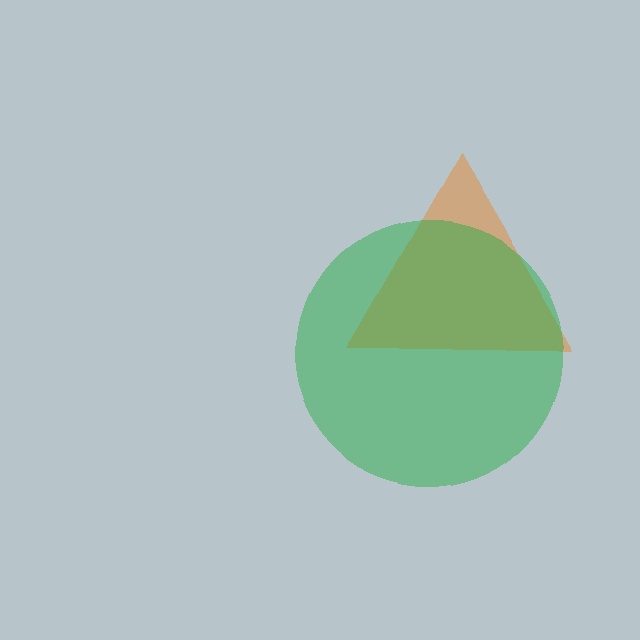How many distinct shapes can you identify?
There are 2 distinct shapes: an orange triangle, a green circle.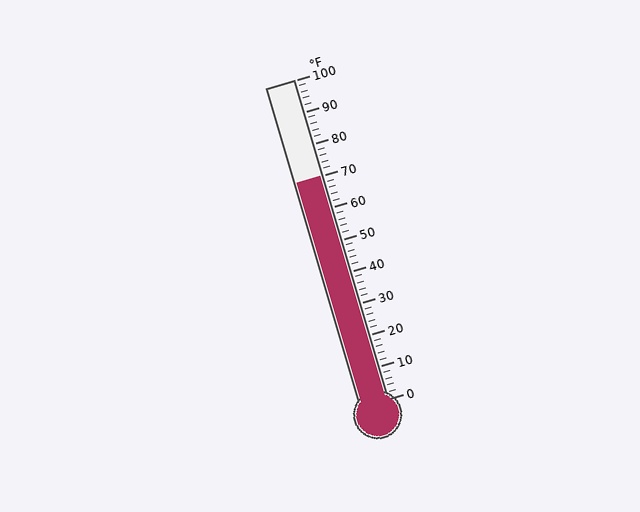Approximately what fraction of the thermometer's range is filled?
The thermometer is filled to approximately 70% of its range.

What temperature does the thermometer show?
The thermometer shows approximately 70°F.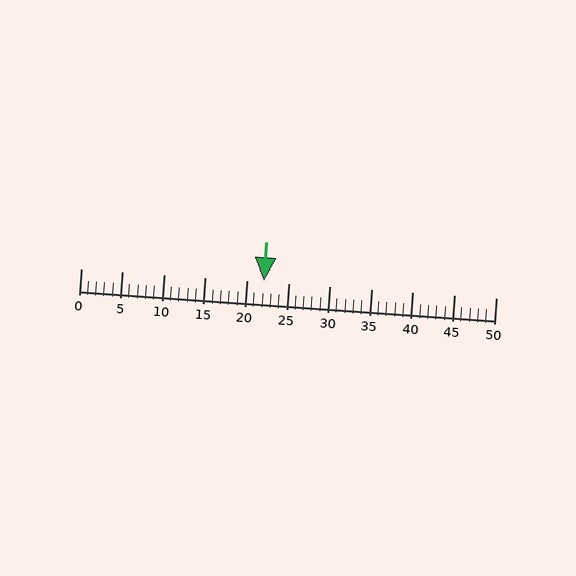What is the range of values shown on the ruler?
The ruler shows values from 0 to 50.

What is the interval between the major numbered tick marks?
The major tick marks are spaced 5 units apart.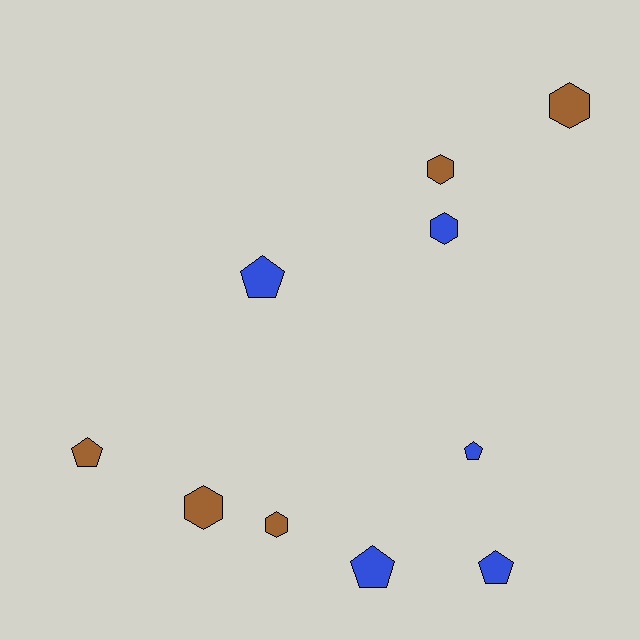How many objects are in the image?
There are 10 objects.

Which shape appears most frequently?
Hexagon, with 5 objects.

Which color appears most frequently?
Brown, with 5 objects.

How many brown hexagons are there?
There are 4 brown hexagons.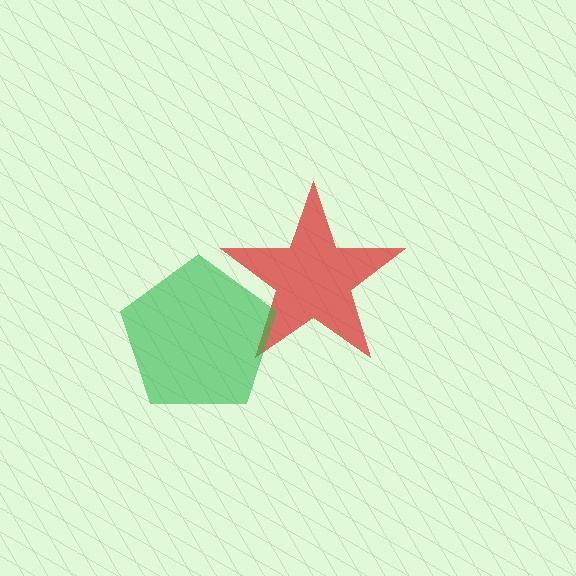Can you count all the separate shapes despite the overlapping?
Yes, there are 2 separate shapes.